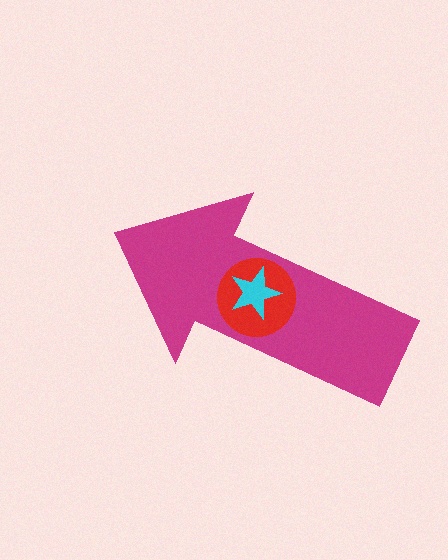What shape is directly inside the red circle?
The cyan star.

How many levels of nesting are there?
3.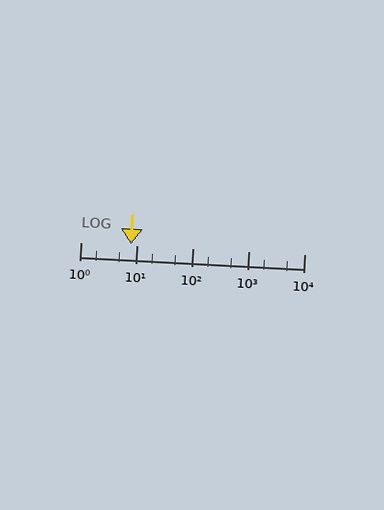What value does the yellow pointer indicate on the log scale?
The pointer indicates approximately 7.9.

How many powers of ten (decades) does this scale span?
The scale spans 4 decades, from 1 to 10000.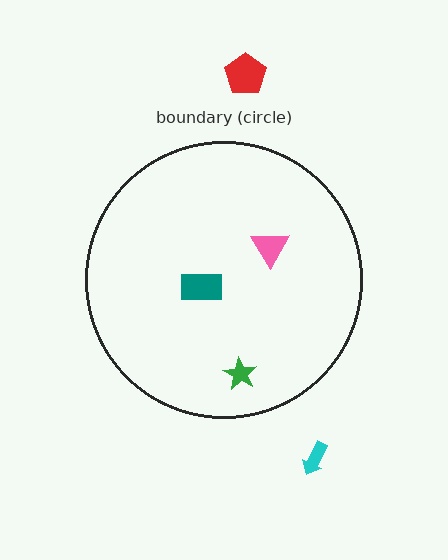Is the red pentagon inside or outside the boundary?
Outside.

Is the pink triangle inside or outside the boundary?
Inside.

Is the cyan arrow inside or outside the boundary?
Outside.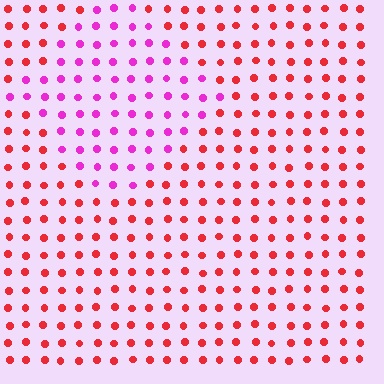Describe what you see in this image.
The image is filled with small red elements in a uniform arrangement. A diamond-shaped region is visible where the elements are tinted to a slightly different hue, forming a subtle color boundary.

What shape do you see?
I see a diamond.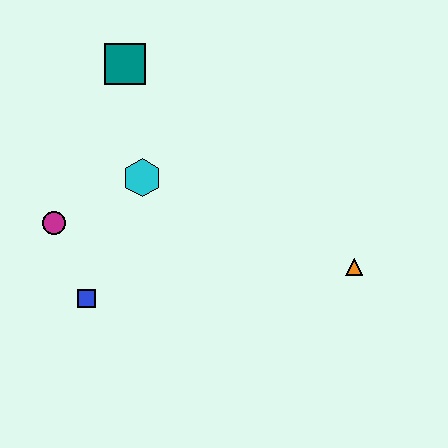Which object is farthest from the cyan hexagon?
The orange triangle is farthest from the cyan hexagon.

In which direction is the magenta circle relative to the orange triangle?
The magenta circle is to the left of the orange triangle.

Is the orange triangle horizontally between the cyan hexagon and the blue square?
No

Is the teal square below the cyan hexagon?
No